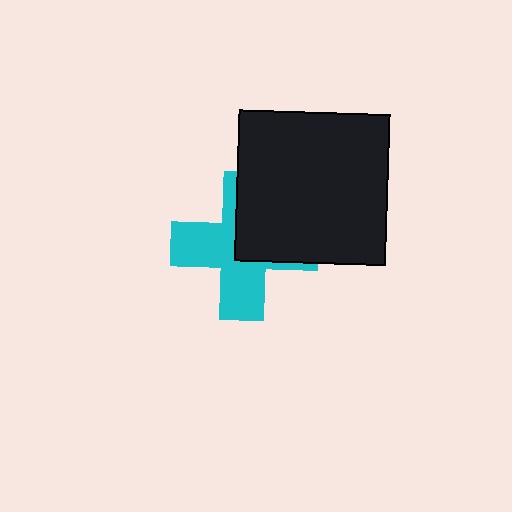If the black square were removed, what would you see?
You would see the complete cyan cross.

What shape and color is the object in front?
The object in front is a black square.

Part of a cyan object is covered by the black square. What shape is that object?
It is a cross.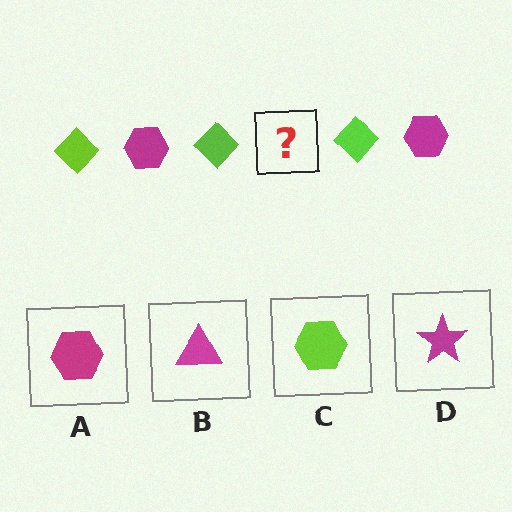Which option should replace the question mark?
Option A.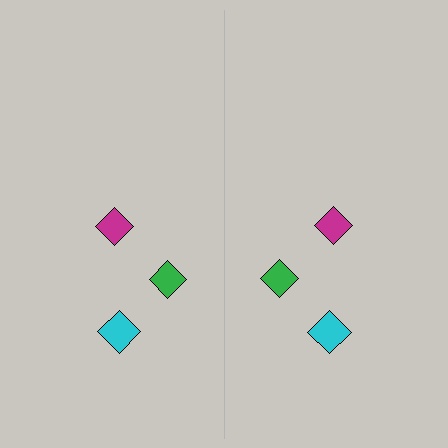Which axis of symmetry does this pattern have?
The pattern has a vertical axis of symmetry running through the center of the image.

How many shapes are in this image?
There are 6 shapes in this image.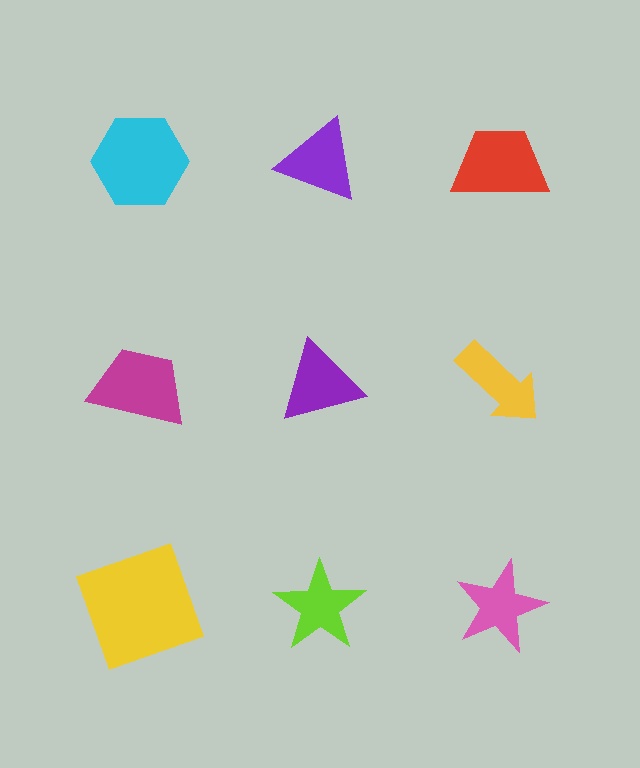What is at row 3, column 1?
A yellow square.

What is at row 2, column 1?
A magenta trapezoid.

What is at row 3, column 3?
A pink star.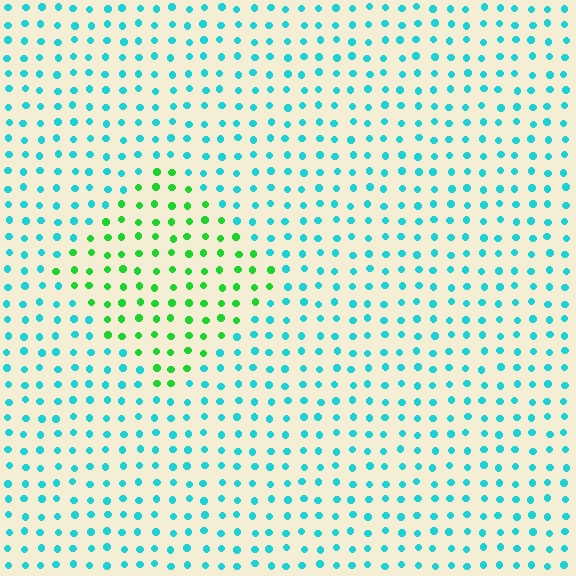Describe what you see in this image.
The image is filled with small cyan elements in a uniform arrangement. A diamond-shaped region is visible where the elements are tinted to a slightly different hue, forming a subtle color boundary.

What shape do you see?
I see a diamond.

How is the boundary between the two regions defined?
The boundary is defined purely by a slight shift in hue (about 55 degrees). Spacing, size, and orientation are identical on both sides.